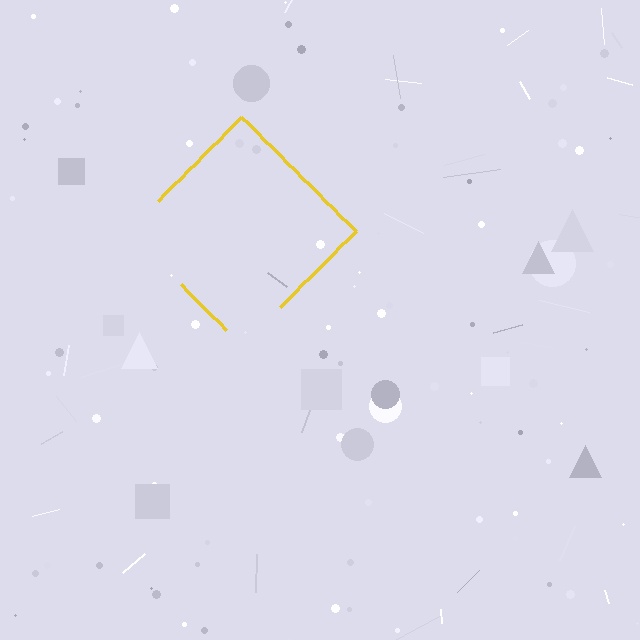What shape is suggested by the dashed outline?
The dashed outline suggests a diamond.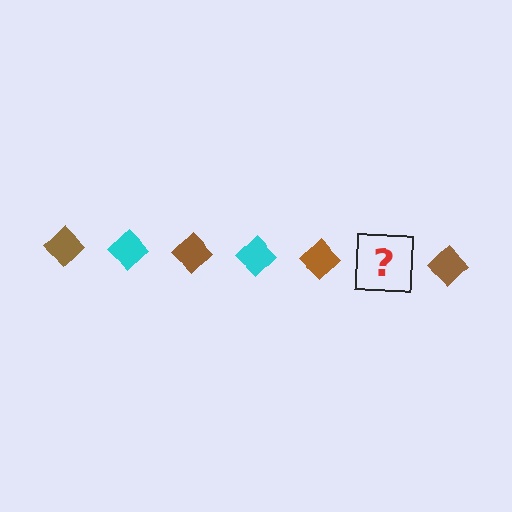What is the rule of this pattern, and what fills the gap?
The rule is that the pattern cycles through brown, cyan diamonds. The gap should be filled with a cyan diamond.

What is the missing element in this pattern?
The missing element is a cyan diamond.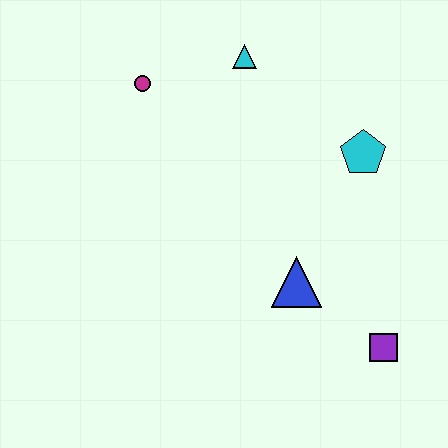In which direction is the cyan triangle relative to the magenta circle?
The cyan triangle is to the right of the magenta circle.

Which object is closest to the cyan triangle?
The magenta circle is closest to the cyan triangle.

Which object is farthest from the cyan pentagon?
The magenta circle is farthest from the cyan pentagon.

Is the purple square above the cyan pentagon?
No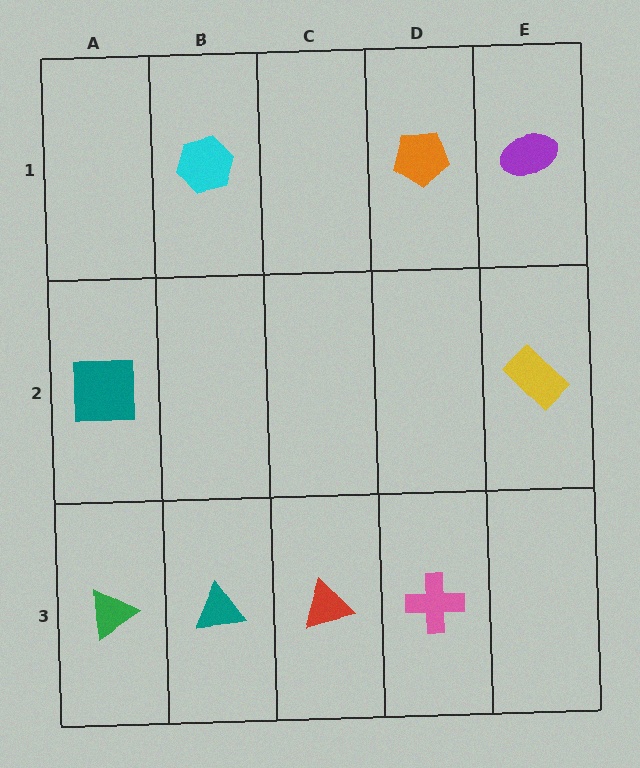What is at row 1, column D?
An orange pentagon.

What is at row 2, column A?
A teal square.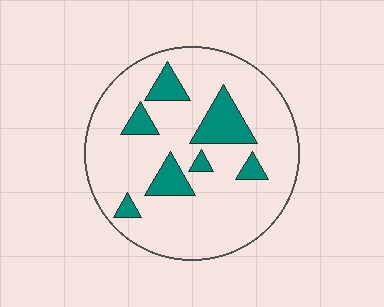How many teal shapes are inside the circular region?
7.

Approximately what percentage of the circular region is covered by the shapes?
Approximately 15%.